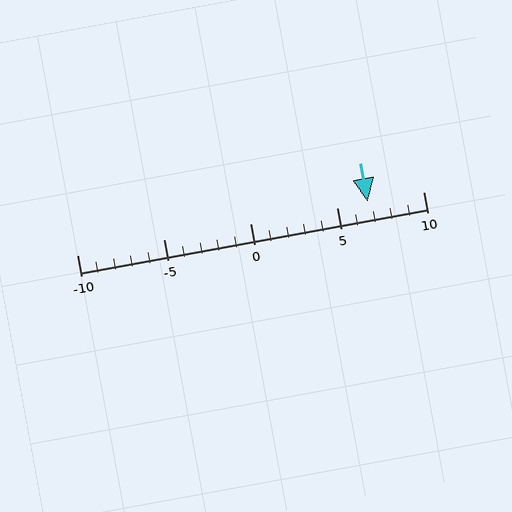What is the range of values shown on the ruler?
The ruler shows values from -10 to 10.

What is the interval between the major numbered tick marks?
The major tick marks are spaced 5 units apart.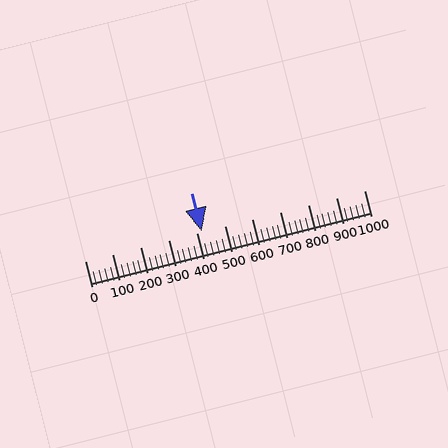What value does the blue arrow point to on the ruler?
The blue arrow points to approximately 420.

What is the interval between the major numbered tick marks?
The major tick marks are spaced 100 units apart.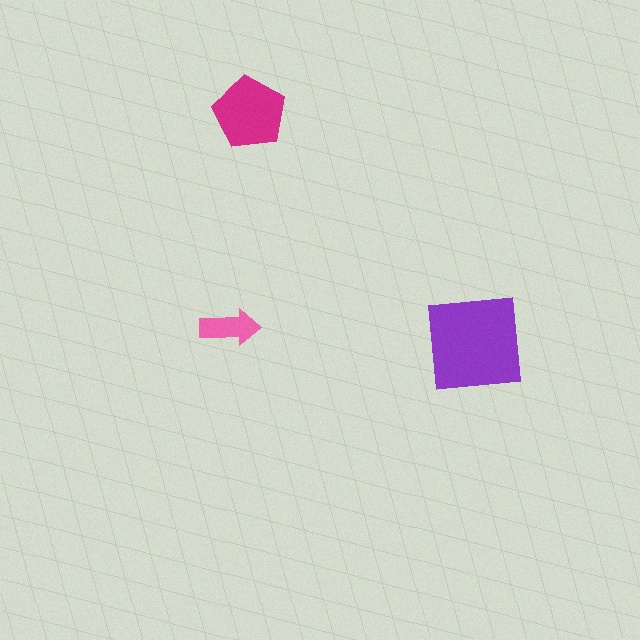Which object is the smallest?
The pink arrow.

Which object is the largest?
The purple square.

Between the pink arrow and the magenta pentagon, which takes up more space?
The magenta pentagon.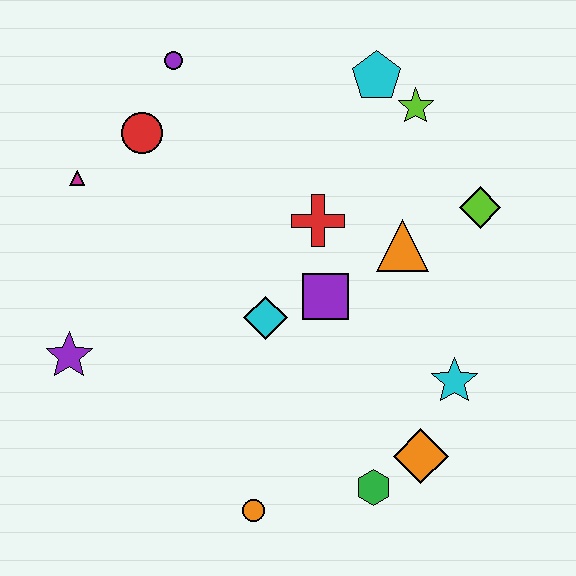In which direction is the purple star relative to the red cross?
The purple star is to the left of the red cross.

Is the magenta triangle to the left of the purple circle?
Yes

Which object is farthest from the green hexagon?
The purple circle is farthest from the green hexagon.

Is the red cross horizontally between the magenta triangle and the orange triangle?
Yes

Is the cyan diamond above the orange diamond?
Yes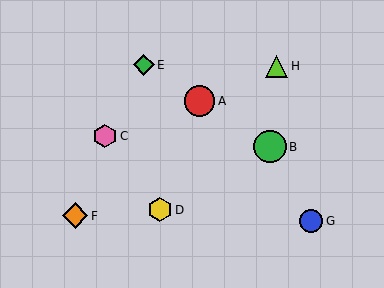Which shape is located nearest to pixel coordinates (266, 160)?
The green circle (labeled B) at (270, 147) is nearest to that location.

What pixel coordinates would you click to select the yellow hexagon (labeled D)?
Click at (160, 210) to select the yellow hexagon D.